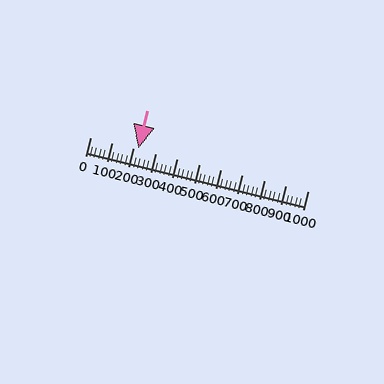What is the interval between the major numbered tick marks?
The major tick marks are spaced 100 units apart.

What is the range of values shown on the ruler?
The ruler shows values from 0 to 1000.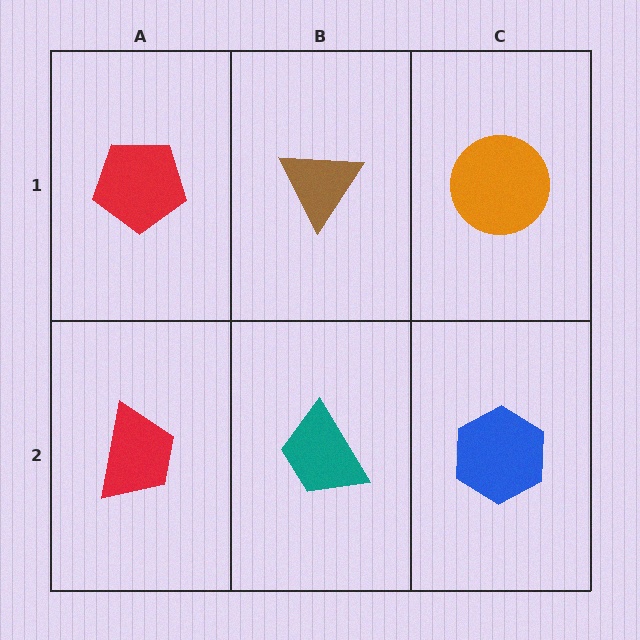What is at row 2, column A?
A red trapezoid.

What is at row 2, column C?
A blue hexagon.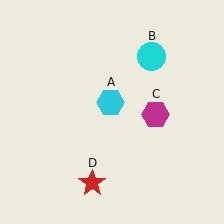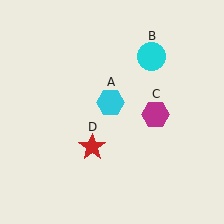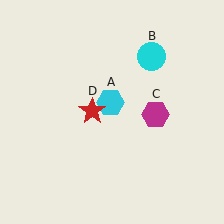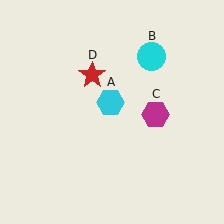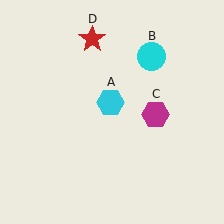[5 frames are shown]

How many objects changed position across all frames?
1 object changed position: red star (object D).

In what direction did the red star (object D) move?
The red star (object D) moved up.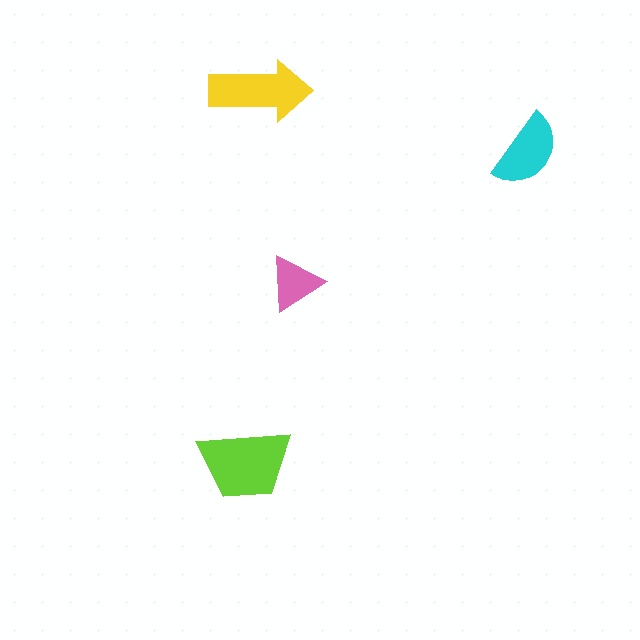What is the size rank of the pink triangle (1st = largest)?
4th.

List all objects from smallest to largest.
The pink triangle, the cyan semicircle, the yellow arrow, the lime trapezoid.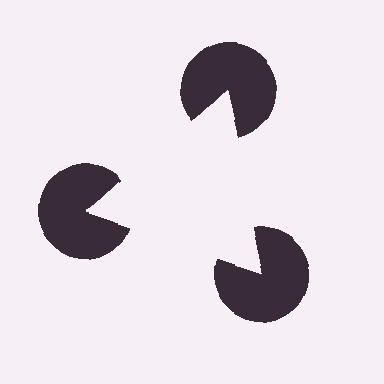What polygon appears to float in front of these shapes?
An illusory triangle — its edges are inferred from the aligned wedge cuts in the pac-man discs, not physically drawn.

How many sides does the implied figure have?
3 sides.